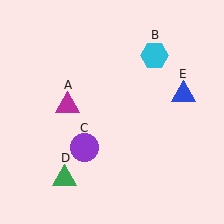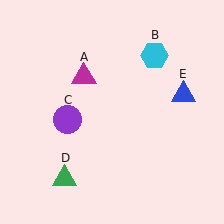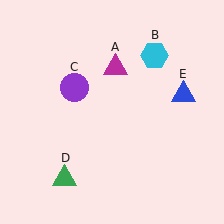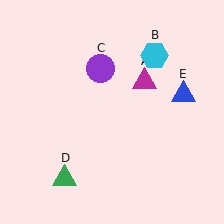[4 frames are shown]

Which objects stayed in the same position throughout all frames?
Cyan hexagon (object B) and green triangle (object D) and blue triangle (object E) remained stationary.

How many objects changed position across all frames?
2 objects changed position: magenta triangle (object A), purple circle (object C).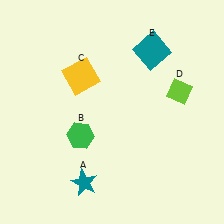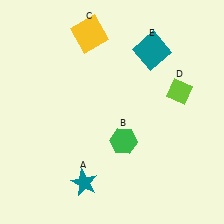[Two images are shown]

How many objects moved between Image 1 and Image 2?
2 objects moved between the two images.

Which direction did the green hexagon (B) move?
The green hexagon (B) moved right.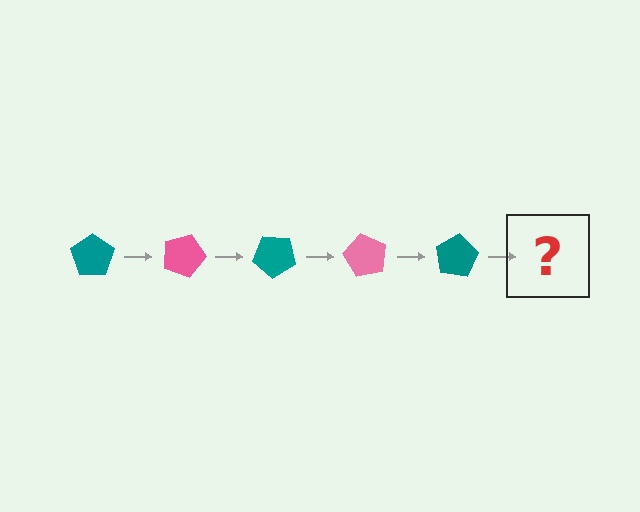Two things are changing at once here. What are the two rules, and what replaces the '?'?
The two rules are that it rotates 20 degrees each step and the color cycles through teal and pink. The '?' should be a pink pentagon, rotated 100 degrees from the start.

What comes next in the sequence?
The next element should be a pink pentagon, rotated 100 degrees from the start.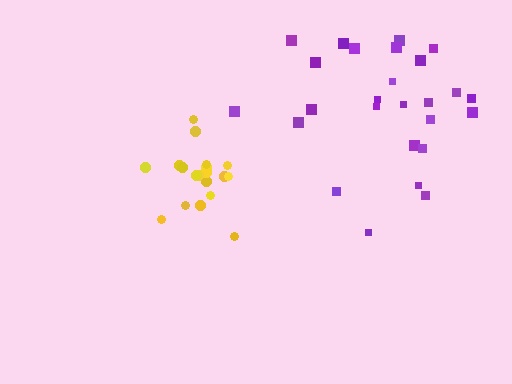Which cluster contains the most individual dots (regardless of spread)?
Purple (26).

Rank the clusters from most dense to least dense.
yellow, purple.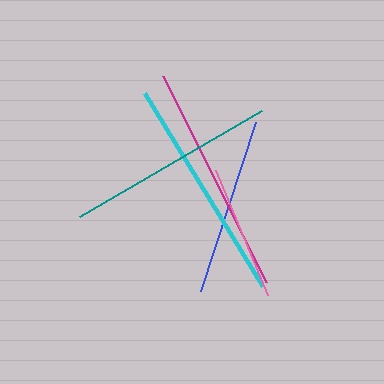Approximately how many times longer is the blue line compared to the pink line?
The blue line is approximately 1.3 times the length of the pink line.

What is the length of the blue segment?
The blue segment is approximately 178 pixels long.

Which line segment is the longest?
The magenta line is the longest at approximately 231 pixels.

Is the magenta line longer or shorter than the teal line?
The magenta line is longer than the teal line.